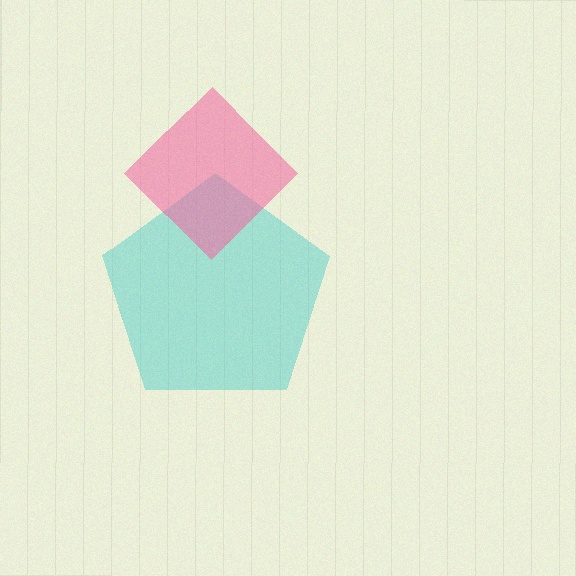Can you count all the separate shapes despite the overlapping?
Yes, there are 2 separate shapes.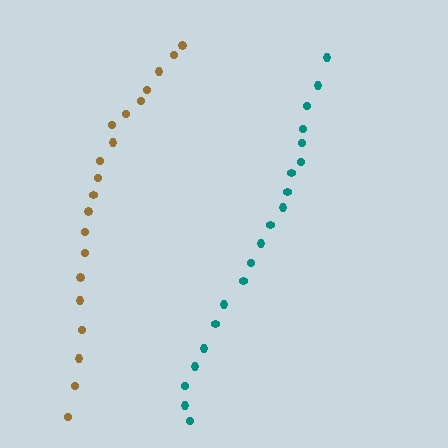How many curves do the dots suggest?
There are 2 distinct paths.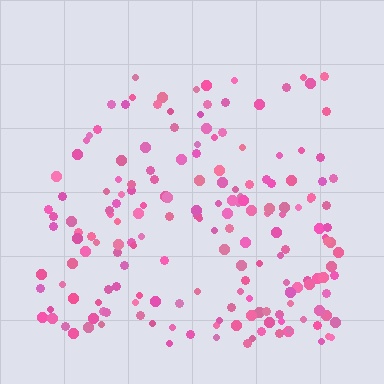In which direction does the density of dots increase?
From top to bottom, with the bottom side densest.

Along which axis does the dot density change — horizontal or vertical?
Vertical.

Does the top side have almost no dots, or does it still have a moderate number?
Still a moderate number, just noticeably fewer than the bottom.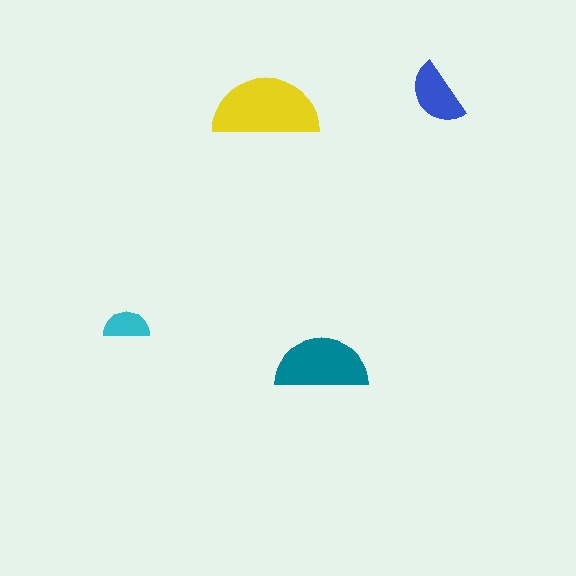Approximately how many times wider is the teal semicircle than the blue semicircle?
About 1.5 times wider.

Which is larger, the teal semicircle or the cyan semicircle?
The teal one.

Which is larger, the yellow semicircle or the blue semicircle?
The yellow one.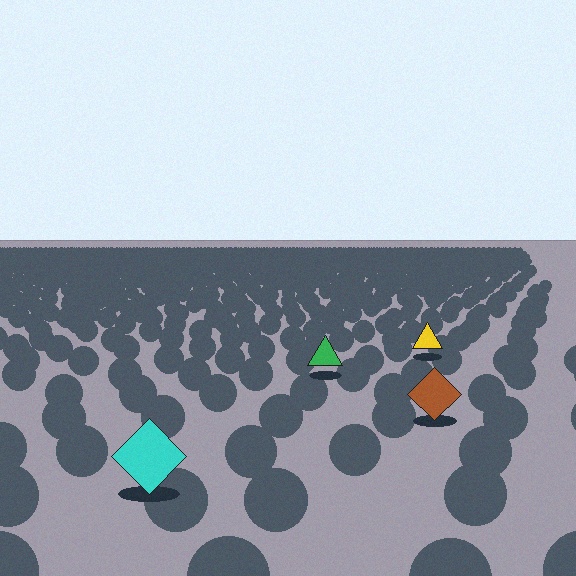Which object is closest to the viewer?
The cyan diamond is closest. The texture marks near it are larger and more spread out.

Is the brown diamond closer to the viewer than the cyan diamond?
No. The cyan diamond is closer — you can tell from the texture gradient: the ground texture is coarser near it.